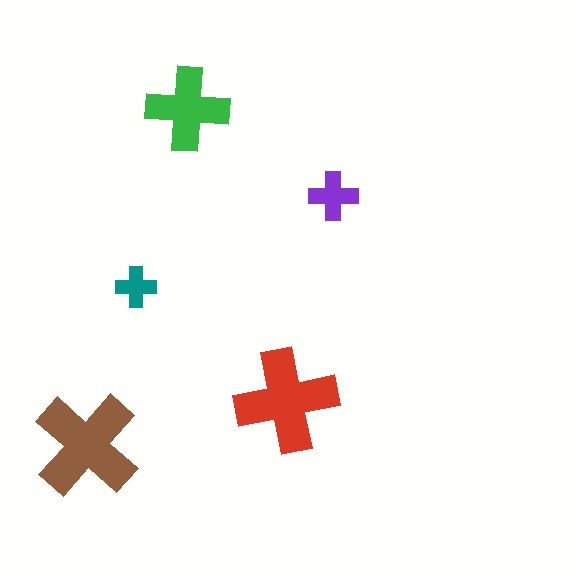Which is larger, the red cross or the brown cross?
The brown one.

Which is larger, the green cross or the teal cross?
The green one.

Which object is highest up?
The green cross is topmost.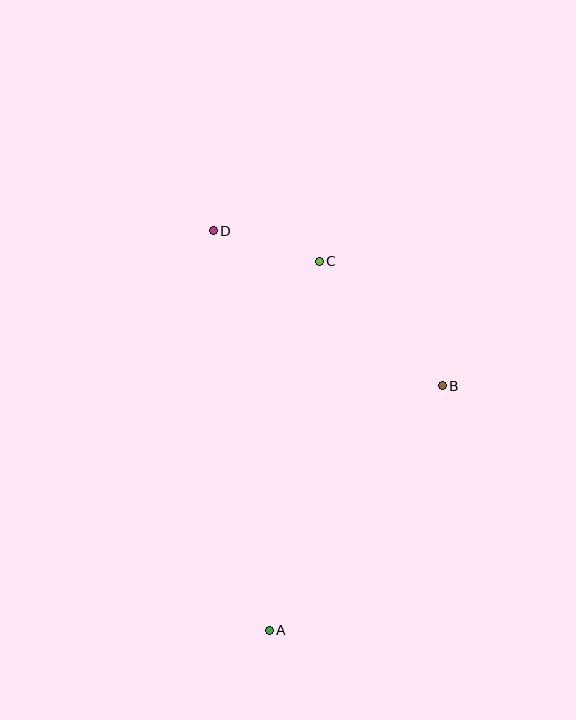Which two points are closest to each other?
Points C and D are closest to each other.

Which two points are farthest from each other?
Points A and D are farthest from each other.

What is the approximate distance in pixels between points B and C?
The distance between B and C is approximately 175 pixels.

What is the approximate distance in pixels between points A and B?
The distance between A and B is approximately 300 pixels.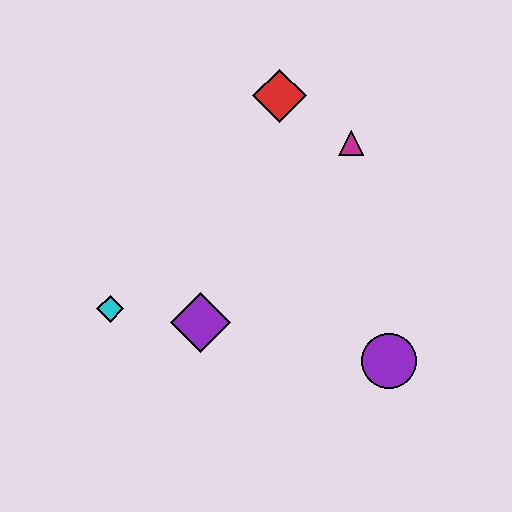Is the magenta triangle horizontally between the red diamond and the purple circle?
Yes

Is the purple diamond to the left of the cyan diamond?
No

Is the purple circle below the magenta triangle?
Yes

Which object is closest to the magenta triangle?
The red diamond is closest to the magenta triangle.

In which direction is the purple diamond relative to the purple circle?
The purple diamond is to the left of the purple circle.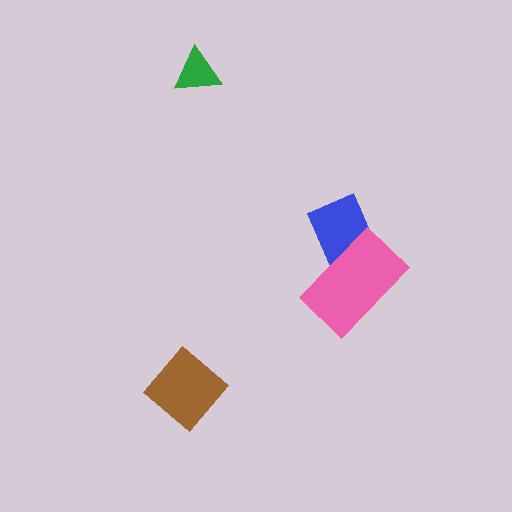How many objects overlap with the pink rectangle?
1 object overlaps with the pink rectangle.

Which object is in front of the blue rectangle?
The pink rectangle is in front of the blue rectangle.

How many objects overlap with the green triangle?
0 objects overlap with the green triangle.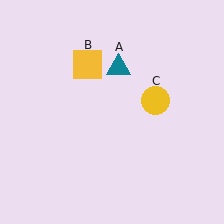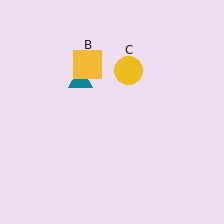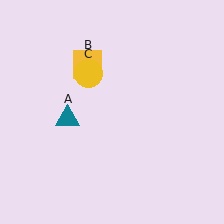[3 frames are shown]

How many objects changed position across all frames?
2 objects changed position: teal triangle (object A), yellow circle (object C).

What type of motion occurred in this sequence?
The teal triangle (object A), yellow circle (object C) rotated counterclockwise around the center of the scene.